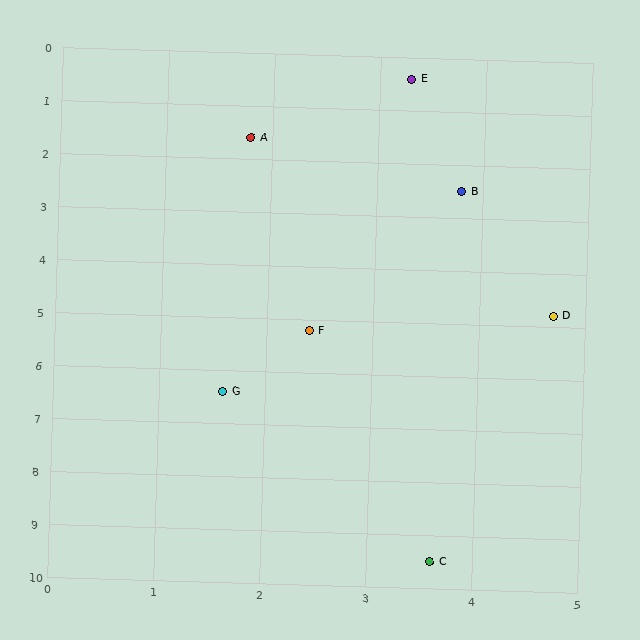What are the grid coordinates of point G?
Point G is at approximately (1.6, 6.4).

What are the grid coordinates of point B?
Point B is at approximately (3.8, 2.5).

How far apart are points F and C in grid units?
Points F and C are about 4.5 grid units apart.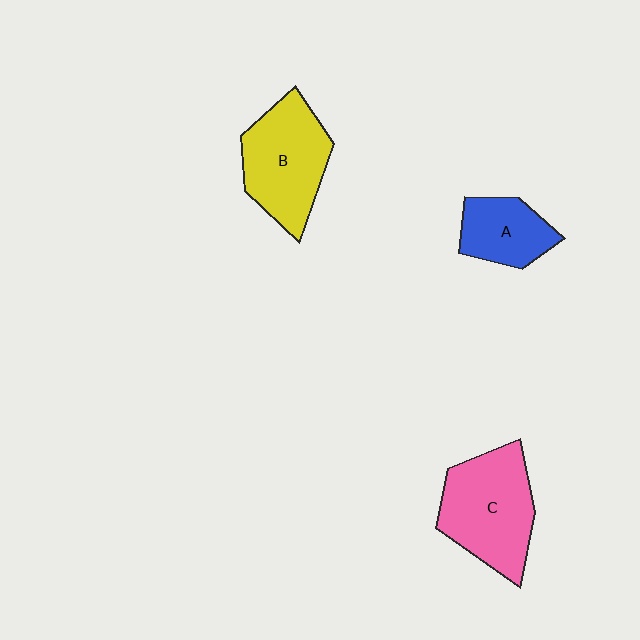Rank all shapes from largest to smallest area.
From largest to smallest: C (pink), B (yellow), A (blue).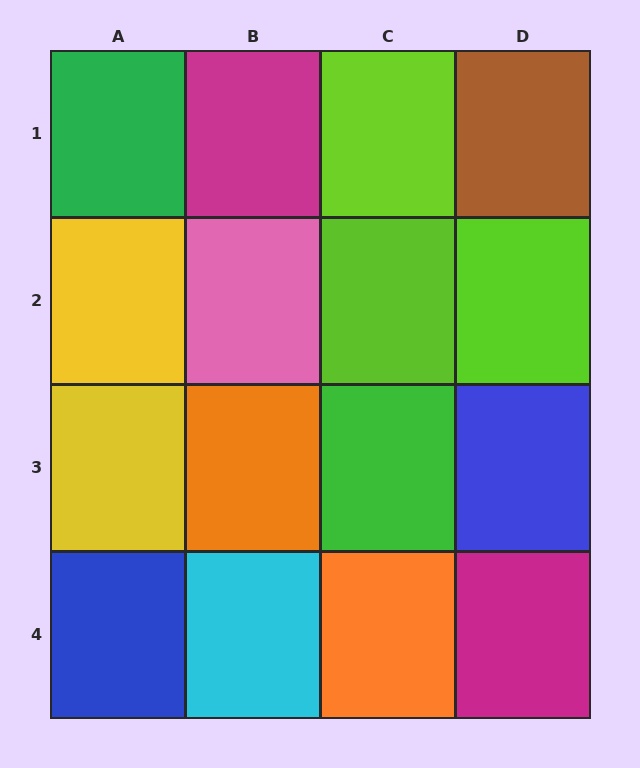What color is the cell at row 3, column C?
Green.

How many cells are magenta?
2 cells are magenta.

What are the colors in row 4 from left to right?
Blue, cyan, orange, magenta.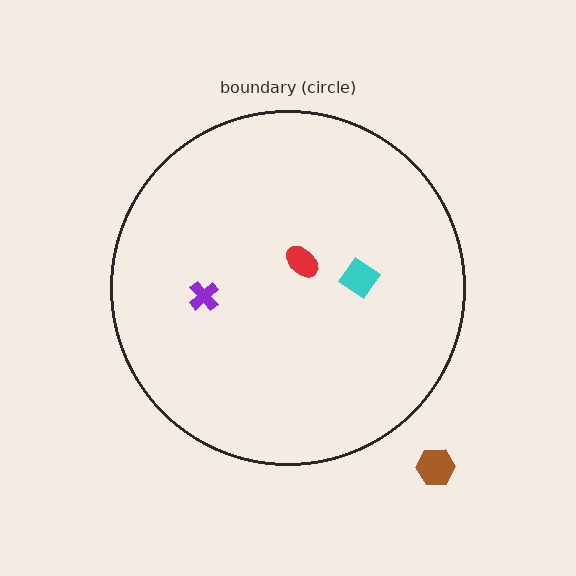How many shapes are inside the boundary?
3 inside, 1 outside.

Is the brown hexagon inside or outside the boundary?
Outside.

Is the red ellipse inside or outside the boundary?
Inside.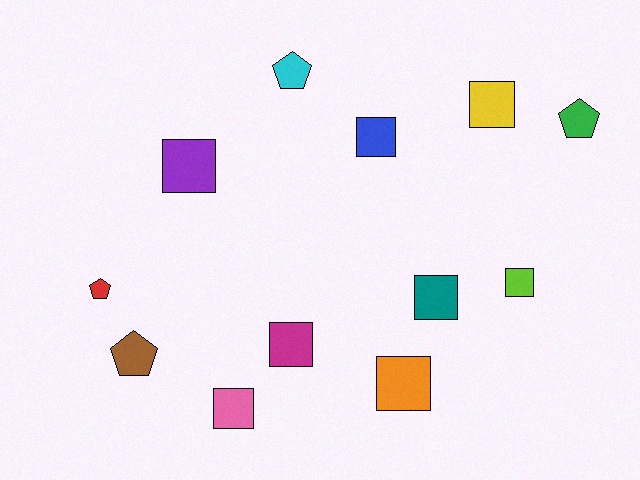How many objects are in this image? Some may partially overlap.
There are 12 objects.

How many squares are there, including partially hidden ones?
There are 8 squares.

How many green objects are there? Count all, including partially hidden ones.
There is 1 green object.